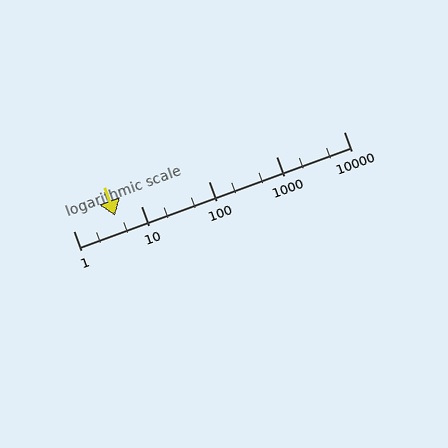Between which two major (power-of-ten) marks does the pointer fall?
The pointer is between 1 and 10.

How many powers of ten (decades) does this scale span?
The scale spans 4 decades, from 1 to 10000.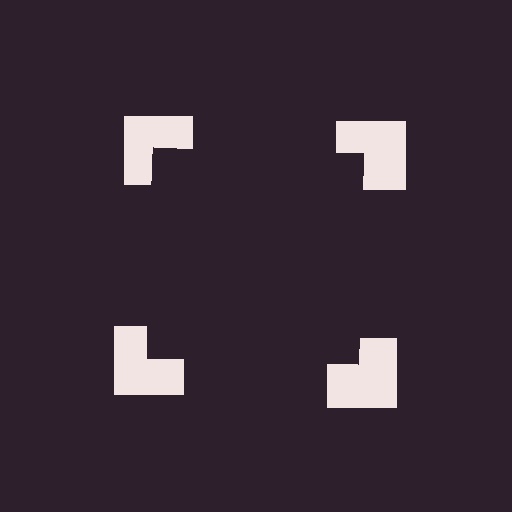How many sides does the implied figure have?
4 sides.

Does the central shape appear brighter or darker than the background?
It typically appears slightly darker than the background, even though no actual brightness change is drawn.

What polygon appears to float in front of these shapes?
An illusory square — its edges are inferred from the aligned wedge cuts in the notched squares, not physically drawn.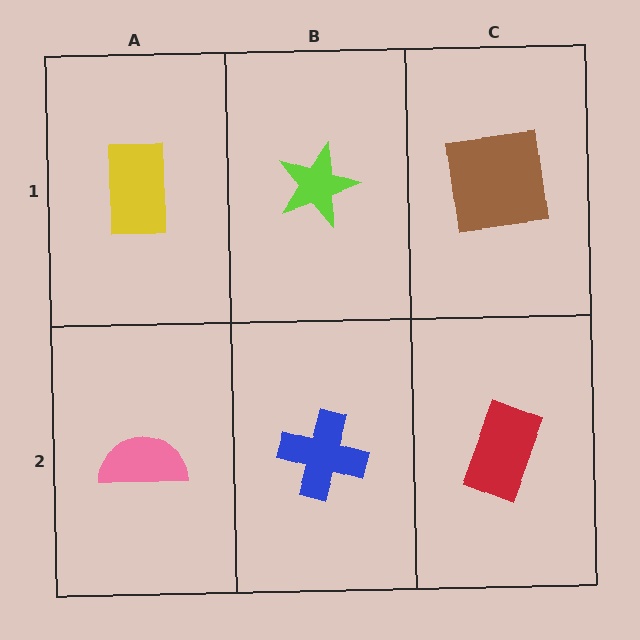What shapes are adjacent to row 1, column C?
A red rectangle (row 2, column C), a lime star (row 1, column B).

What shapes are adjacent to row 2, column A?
A yellow rectangle (row 1, column A), a blue cross (row 2, column B).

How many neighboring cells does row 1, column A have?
2.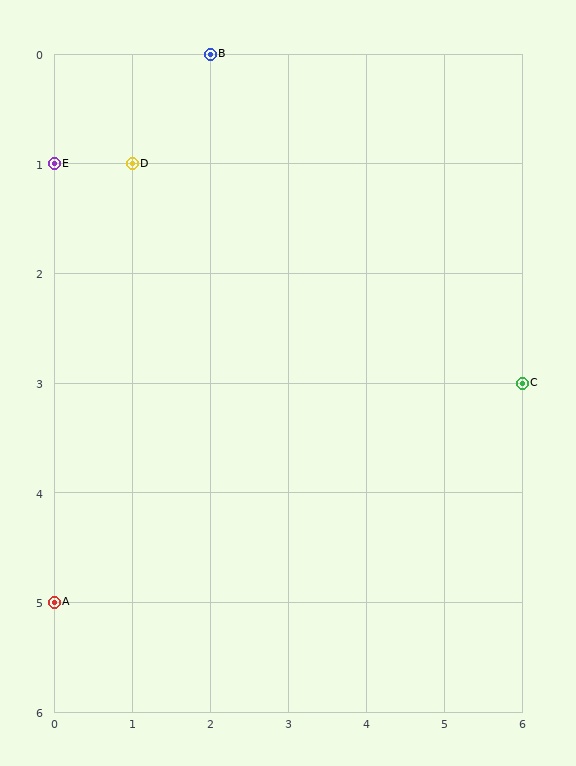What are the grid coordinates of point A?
Point A is at grid coordinates (0, 5).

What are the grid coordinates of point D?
Point D is at grid coordinates (1, 1).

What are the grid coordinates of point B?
Point B is at grid coordinates (2, 0).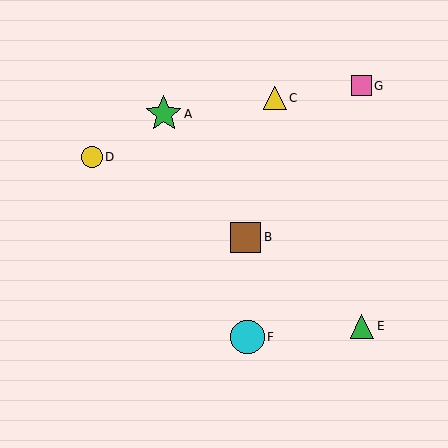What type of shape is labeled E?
Shape E is a green triangle.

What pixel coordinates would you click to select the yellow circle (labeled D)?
Click at (92, 157) to select the yellow circle D.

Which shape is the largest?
The green star (labeled A) is the largest.